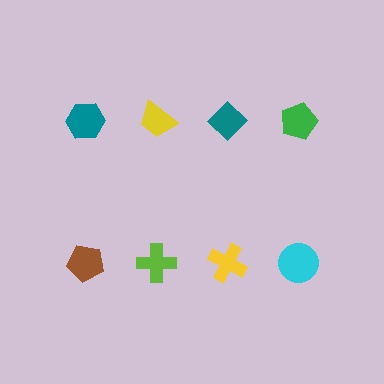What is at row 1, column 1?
A teal hexagon.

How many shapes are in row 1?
4 shapes.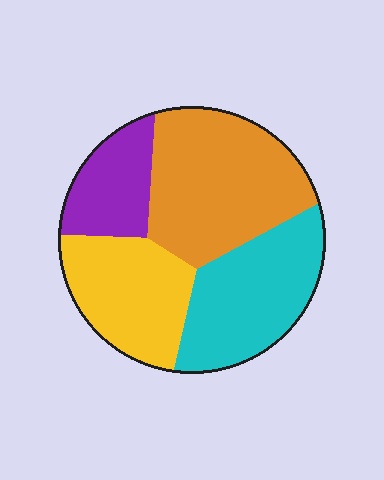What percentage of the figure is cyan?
Cyan takes up about one quarter (1/4) of the figure.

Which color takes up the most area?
Orange, at roughly 35%.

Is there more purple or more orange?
Orange.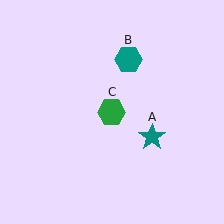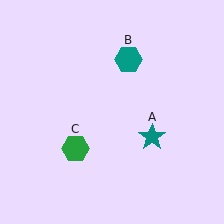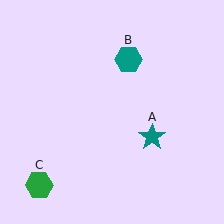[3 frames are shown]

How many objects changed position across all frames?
1 object changed position: green hexagon (object C).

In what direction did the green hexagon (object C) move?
The green hexagon (object C) moved down and to the left.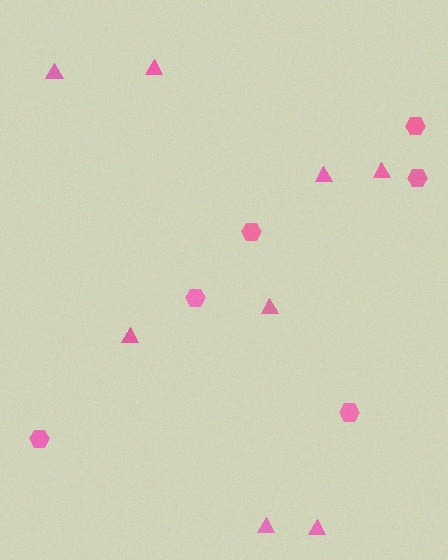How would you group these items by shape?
There are 2 groups: one group of hexagons (6) and one group of triangles (8).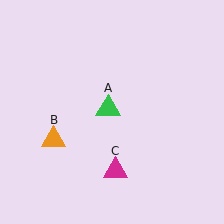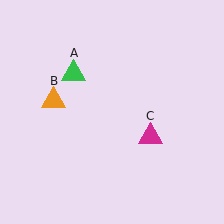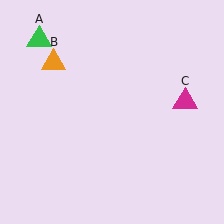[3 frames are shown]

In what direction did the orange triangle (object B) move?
The orange triangle (object B) moved up.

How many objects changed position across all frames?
3 objects changed position: green triangle (object A), orange triangle (object B), magenta triangle (object C).